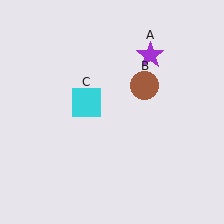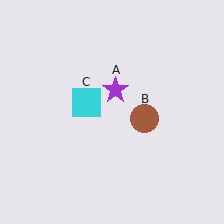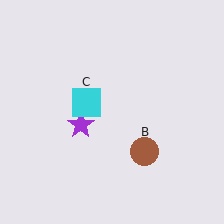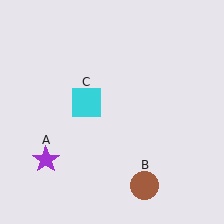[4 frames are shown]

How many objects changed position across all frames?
2 objects changed position: purple star (object A), brown circle (object B).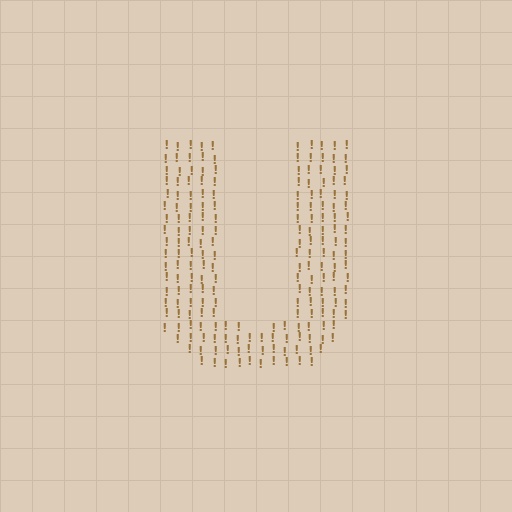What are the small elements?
The small elements are exclamation marks.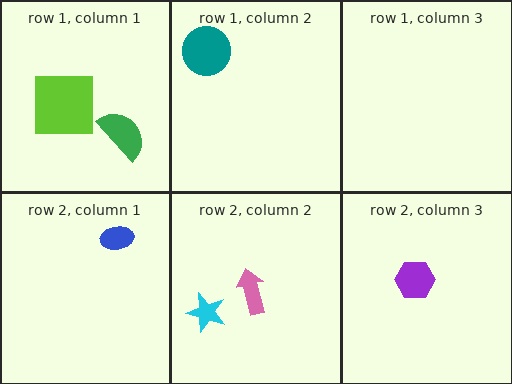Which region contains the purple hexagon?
The row 2, column 3 region.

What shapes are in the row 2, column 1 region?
The blue ellipse.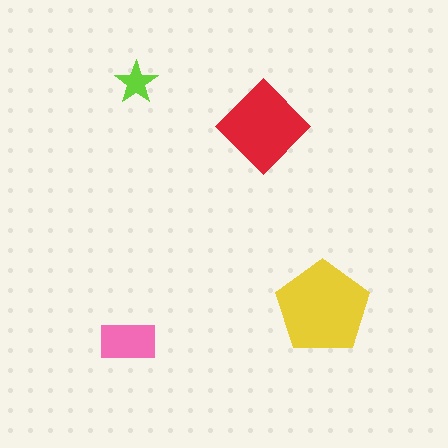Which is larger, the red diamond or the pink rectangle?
The red diamond.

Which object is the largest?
The yellow pentagon.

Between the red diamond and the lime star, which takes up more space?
The red diamond.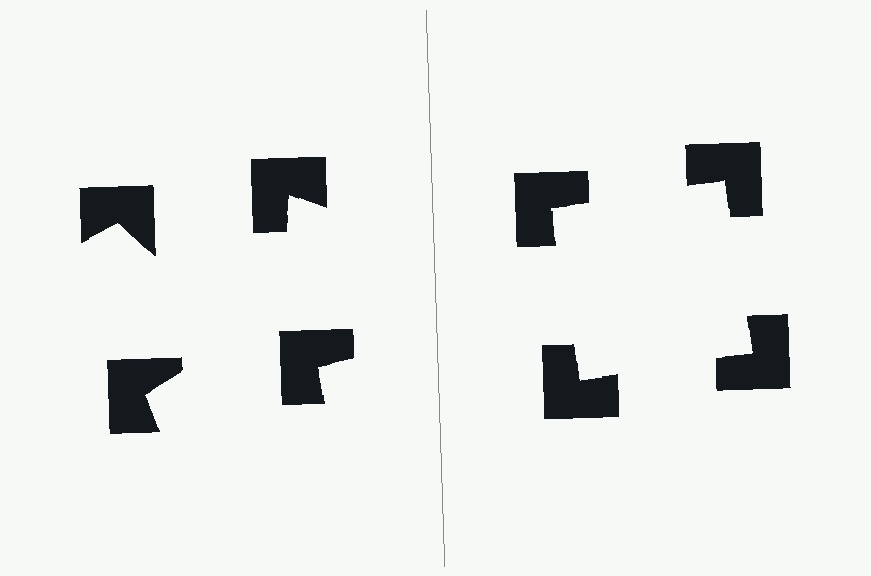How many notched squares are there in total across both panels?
8 — 4 on each side.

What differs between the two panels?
The notched squares are positioned identically on both sides; only the wedge orientations differ. On the right they align to a square; on the left they are misaligned.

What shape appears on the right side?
An illusory square.